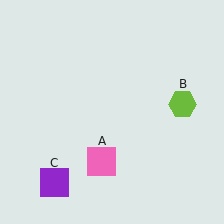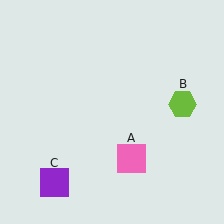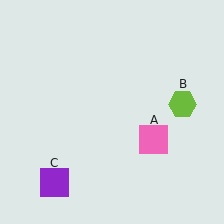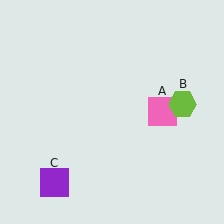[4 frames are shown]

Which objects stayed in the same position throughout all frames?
Lime hexagon (object B) and purple square (object C) remained stationary.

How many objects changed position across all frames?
1 object changed position: pink square (object A).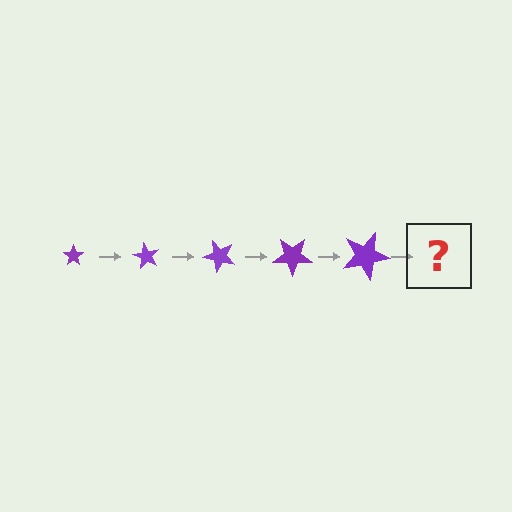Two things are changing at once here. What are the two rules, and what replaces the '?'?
The two rules are that the star grows larger each step and it rotates 60 degrees each step. The '?' should be a star, larger than the previous one and rotated 300 degrees from the start.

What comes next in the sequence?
The next element should be a star, larger than the previous one and rotated 300 degrees from the start.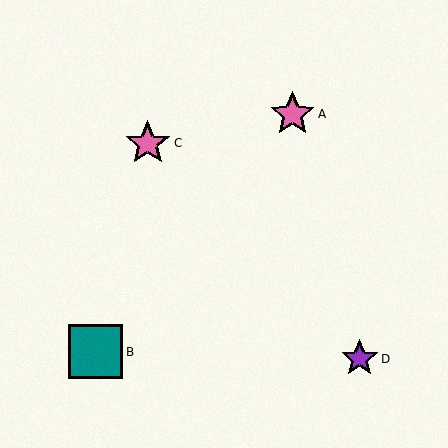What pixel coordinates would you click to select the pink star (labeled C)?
Click at (148, 143) to select the pink star C.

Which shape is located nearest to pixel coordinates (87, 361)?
The teal square (labeled B) at (95, 352) is nearest to that location.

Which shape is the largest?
The teal square (labeled B) is the largest.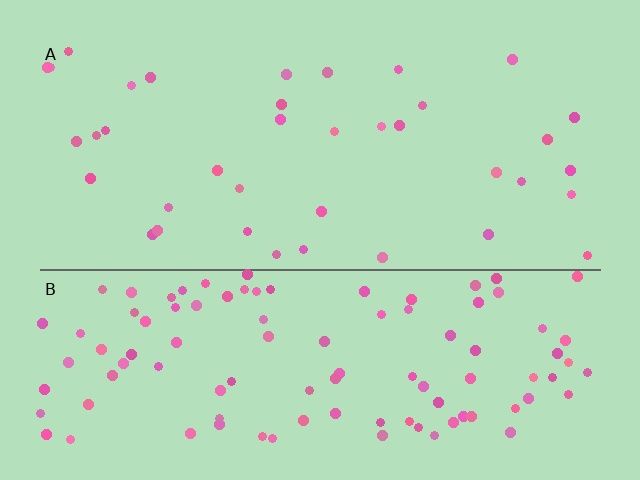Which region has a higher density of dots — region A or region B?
B (the bottom).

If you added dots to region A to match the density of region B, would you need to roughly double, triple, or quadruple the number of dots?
Approximately triple.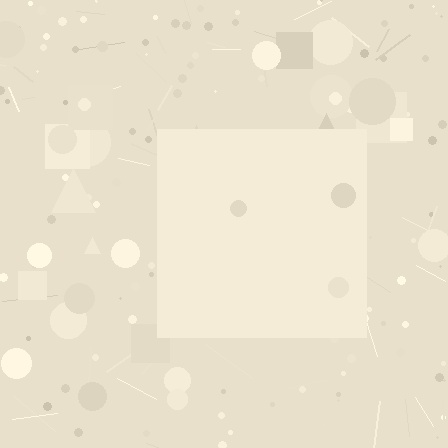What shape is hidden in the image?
A square is hidden in the image.